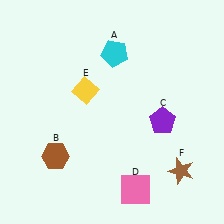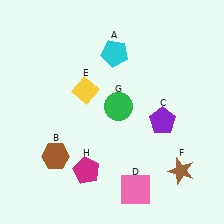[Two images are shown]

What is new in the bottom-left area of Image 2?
A magenta pentagon (H) was added in the bottom-left area of Image 2.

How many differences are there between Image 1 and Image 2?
There are 2 differences between the two images.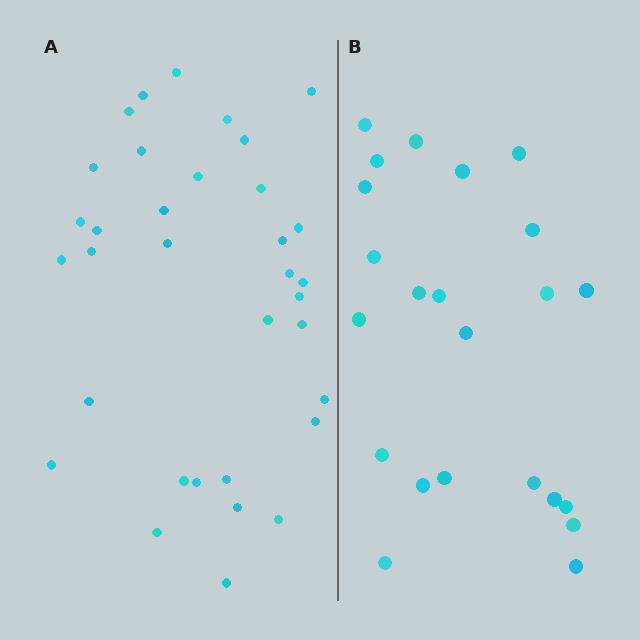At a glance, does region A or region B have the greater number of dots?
Region A (the left region) has more dots.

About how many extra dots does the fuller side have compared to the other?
Region A has roughly 12 or so more dots than region B.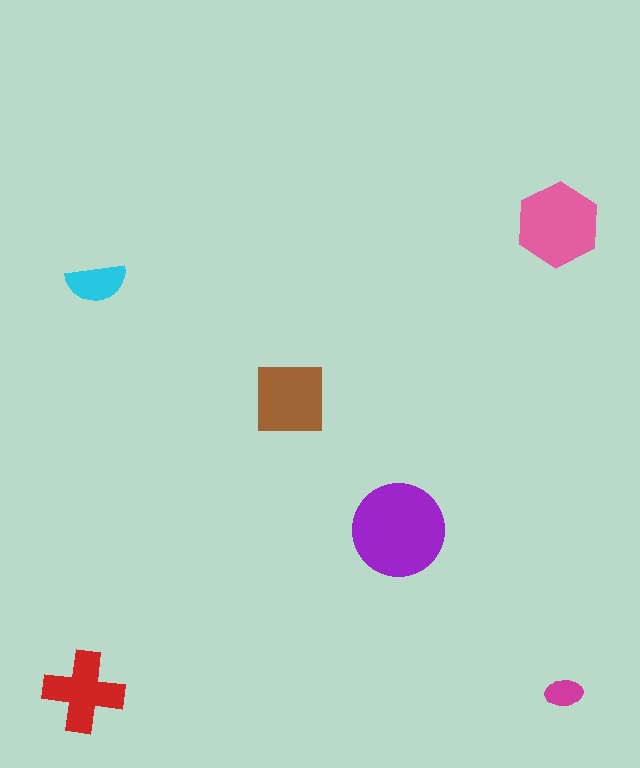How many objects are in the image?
There are 6 objects in the image.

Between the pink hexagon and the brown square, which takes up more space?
The pink hexagon.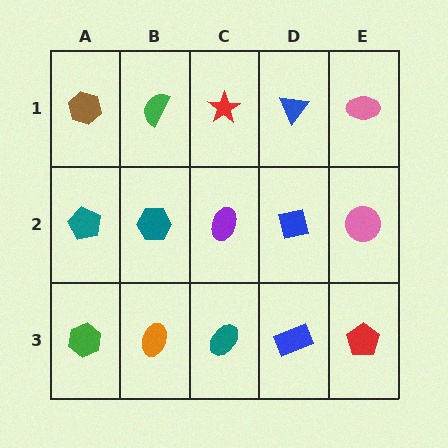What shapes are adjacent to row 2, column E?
A pink ellipse (row 1, column E), a red pentagon (row 3, column E), a blue square (row 2, column D).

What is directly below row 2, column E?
A red pentagon.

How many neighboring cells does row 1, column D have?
3.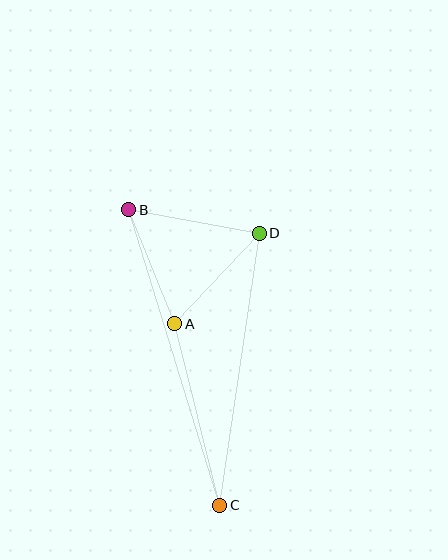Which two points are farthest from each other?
Points B and C are farthest from each other.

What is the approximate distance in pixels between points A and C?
The distance between A and C is approximately 187 pixels.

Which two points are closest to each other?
Points A and B are closest to each other.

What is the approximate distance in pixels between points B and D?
The distance between B and D is approximately 133 pixels.